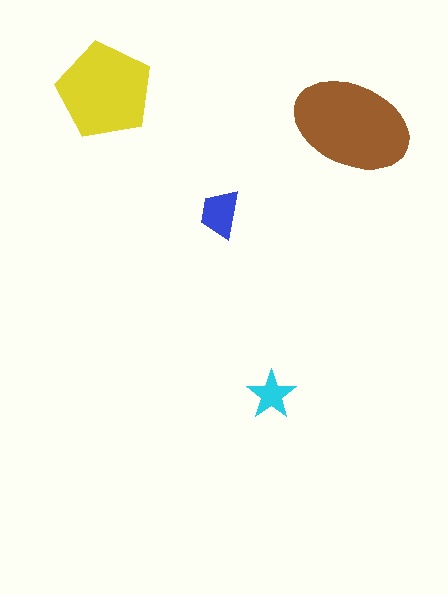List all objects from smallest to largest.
The cyan star, the blue trapezoid, the yellow pentagon, the brown ellipse.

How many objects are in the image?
There are 4 objects in the image.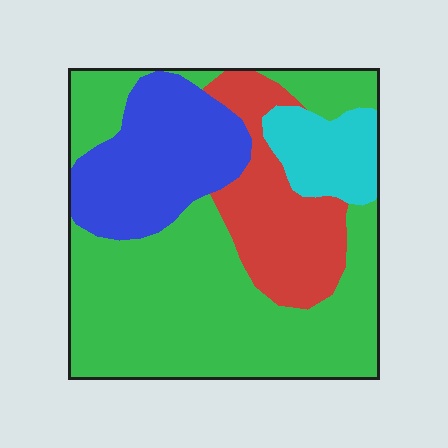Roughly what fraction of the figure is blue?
Blue covers about 20% of the figure.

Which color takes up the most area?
Green, at roughly 55%.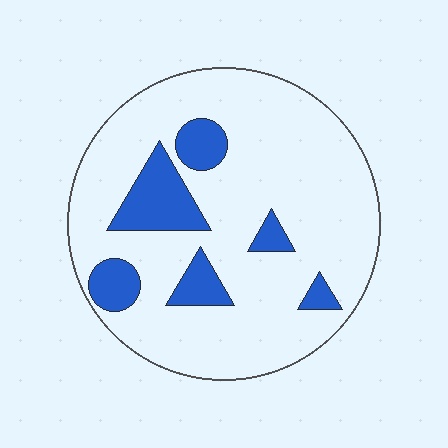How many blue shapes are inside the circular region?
6.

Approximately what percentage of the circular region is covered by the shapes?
Approximately 15%.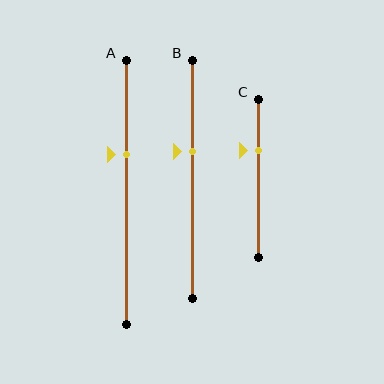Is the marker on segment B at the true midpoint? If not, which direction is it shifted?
No, the marker on segment B is shifted upward by about 12% of the segment length.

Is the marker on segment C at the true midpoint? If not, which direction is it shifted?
No, the marker on segment C is shifted upward by about 18% of the segment length.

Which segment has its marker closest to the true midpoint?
Segment B has its marker closest to the true midpoint.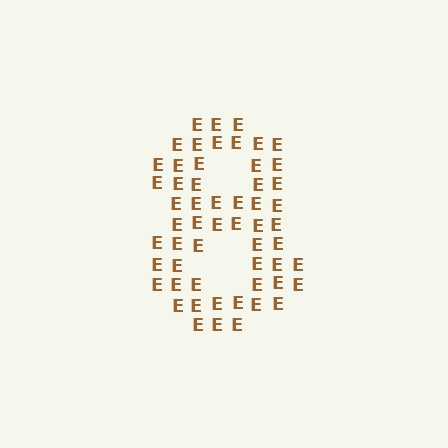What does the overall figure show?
The overall figure shows the digit 8.